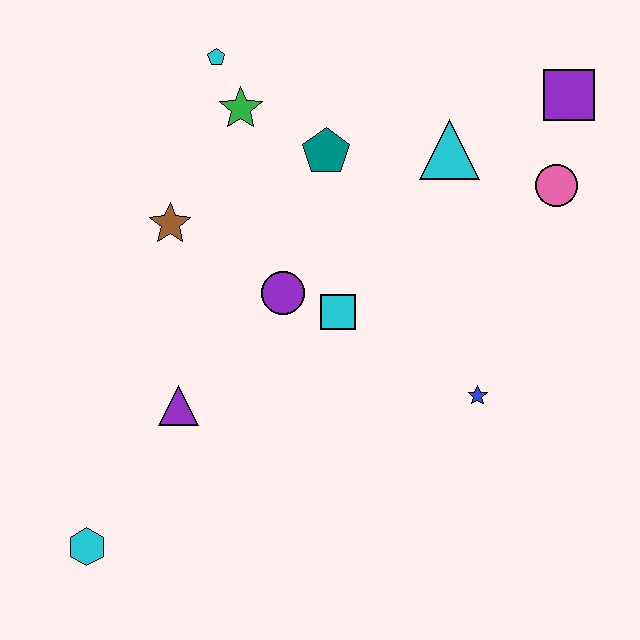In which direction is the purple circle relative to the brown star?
The purple circle is to the right of the brown star.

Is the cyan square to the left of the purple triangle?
No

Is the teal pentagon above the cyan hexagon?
Yes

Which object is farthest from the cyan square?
The cyan hexagon is farthest from the cyan square.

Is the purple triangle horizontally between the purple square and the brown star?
Yes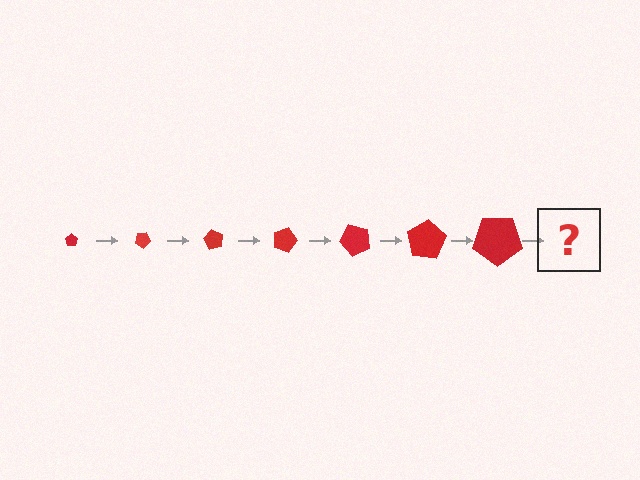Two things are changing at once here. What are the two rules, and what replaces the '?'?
The two rules are that the pentagon grows larger each step and it rotates 30 degrees each step. The '?' should be a pentagon, larger than the previous one and rotated 210 degrees from the start.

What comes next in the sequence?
The next element should be a pentagon, larger than the previous one and rotated 210 degrees from the start.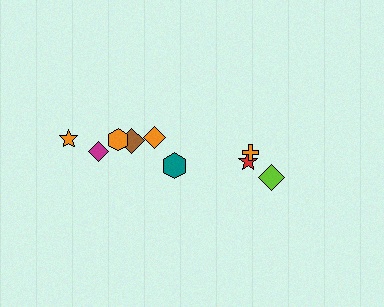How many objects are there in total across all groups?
There are 9 objects.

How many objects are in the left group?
There are 6 objects.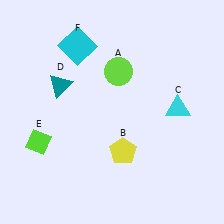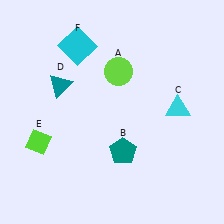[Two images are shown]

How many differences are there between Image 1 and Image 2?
There is 1 difference between the two images.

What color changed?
The pentagon (B) changed from yellow in Image 1 to teal in Image 2.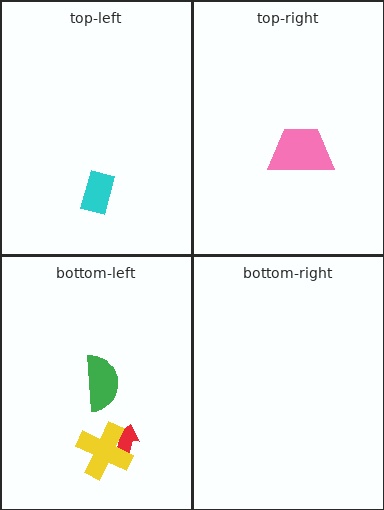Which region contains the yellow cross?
The bottom-left region.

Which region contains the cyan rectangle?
The top-left region.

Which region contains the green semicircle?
The bottom-left region.